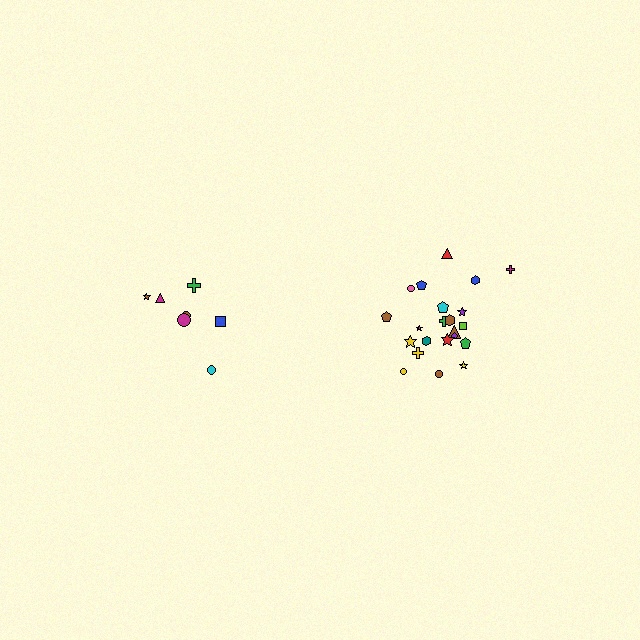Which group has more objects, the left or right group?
The right group.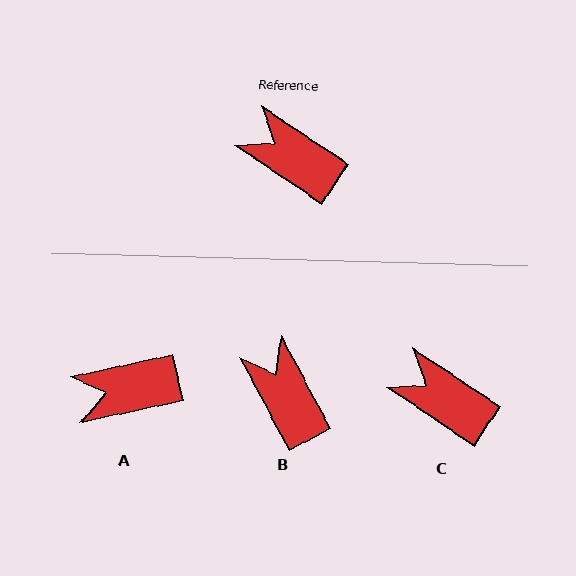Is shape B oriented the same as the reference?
No, it is off by about 28 degrees.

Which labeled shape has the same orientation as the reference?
C.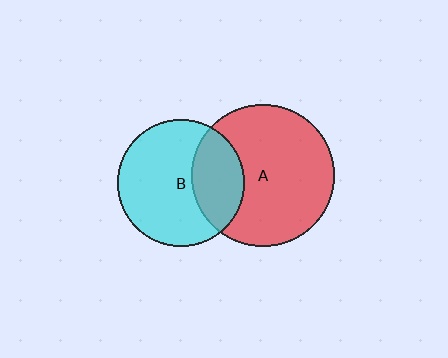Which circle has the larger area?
Circle A (red).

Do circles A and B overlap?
Yes.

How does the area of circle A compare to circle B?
Approximately 1.3 times.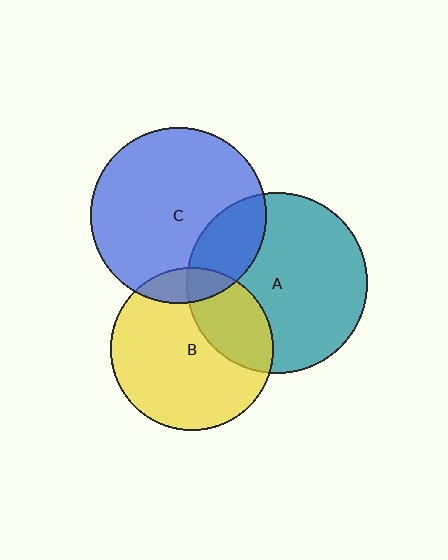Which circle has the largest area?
Circle A (teal).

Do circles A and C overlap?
Yes.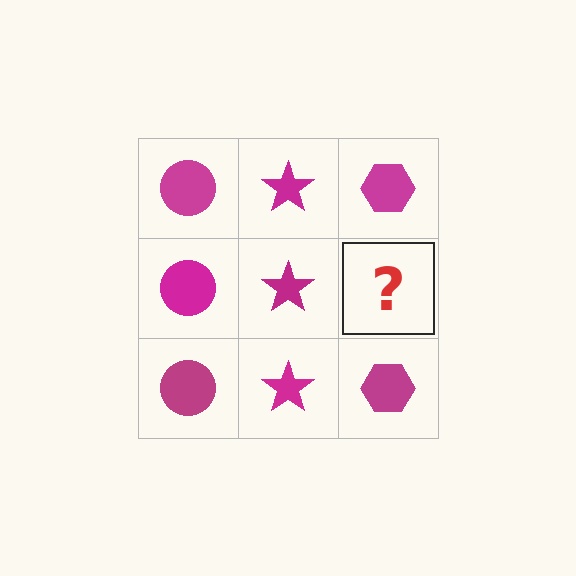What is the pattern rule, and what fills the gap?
The rule is that each column has a consistent shape. The gap should be filled with a magenta hexagon.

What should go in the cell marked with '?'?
The missing cell should contain a magenta hexagon.